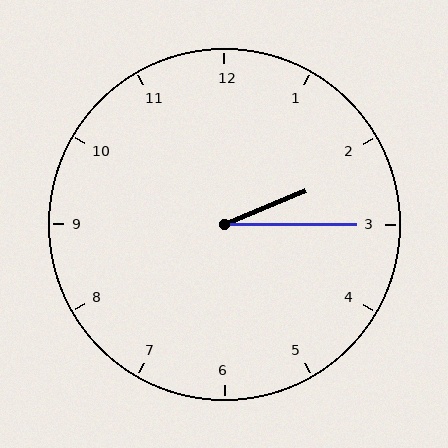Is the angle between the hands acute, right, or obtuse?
It is acute.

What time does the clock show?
2:15.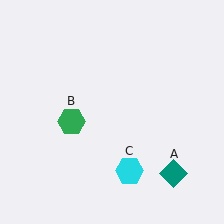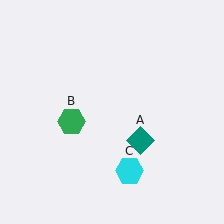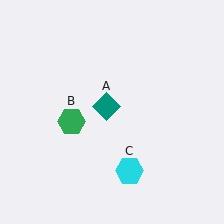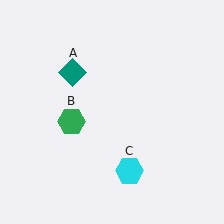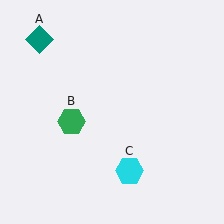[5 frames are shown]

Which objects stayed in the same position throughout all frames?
Green hexagon (object B) and cyan hexagon (object C) remained stationary.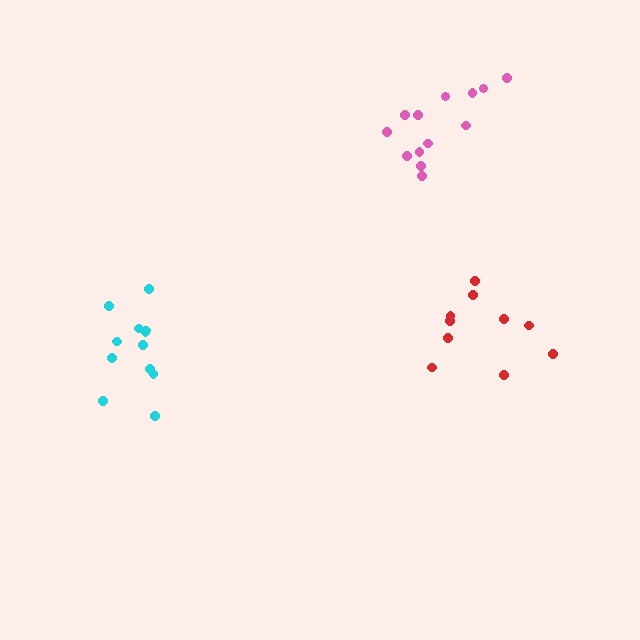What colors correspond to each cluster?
The clusters are colored: cyan, pink, red.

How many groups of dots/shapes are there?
There are 3 groups.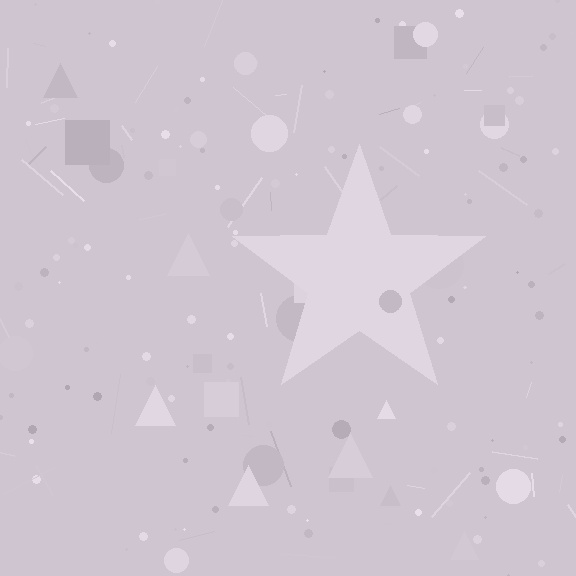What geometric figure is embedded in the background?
A star is embedded in the background.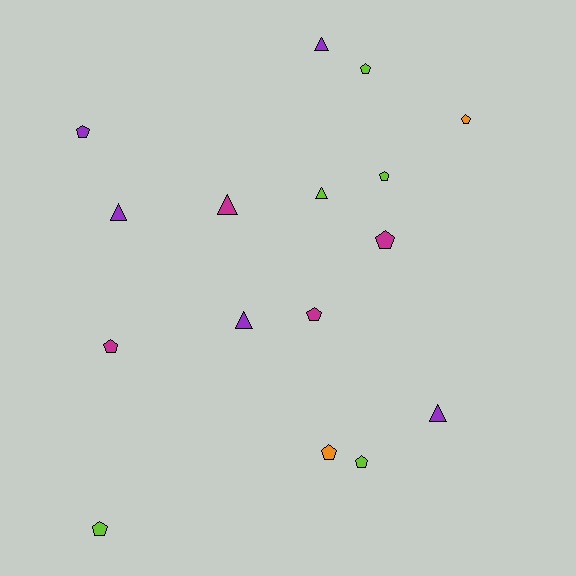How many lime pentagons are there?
There are 4 lime pentagons.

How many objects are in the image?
There are 16 objects.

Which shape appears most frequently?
Pentagon, with 10 objects.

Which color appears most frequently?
Purple, with 5 objects.